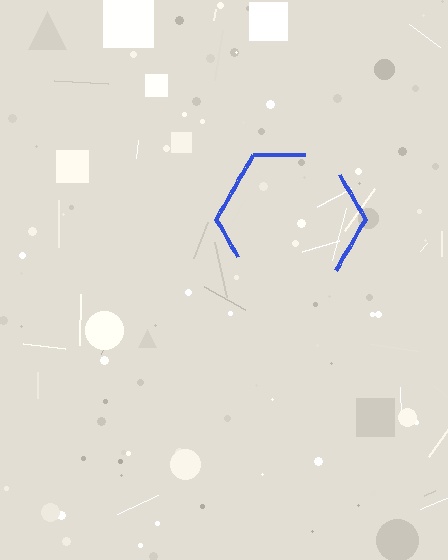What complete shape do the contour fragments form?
The contour fragments form a hexagon.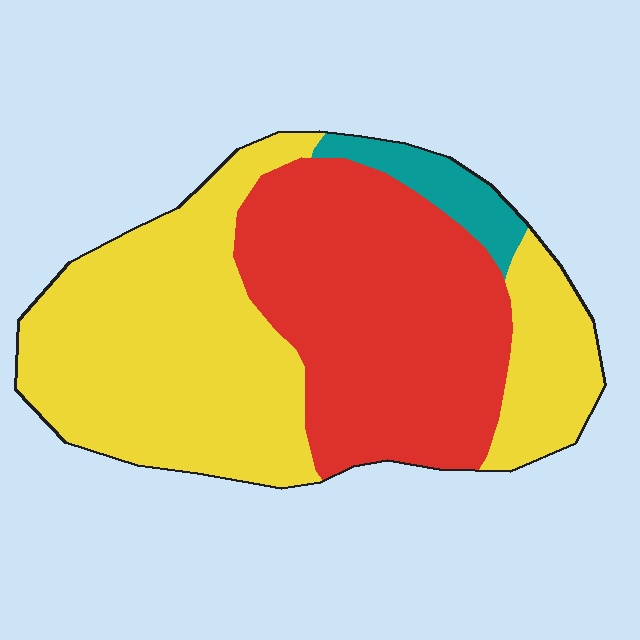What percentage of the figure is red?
Red takes up between a quarter and a half of the figure.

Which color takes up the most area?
Yellow, at roughly 50%.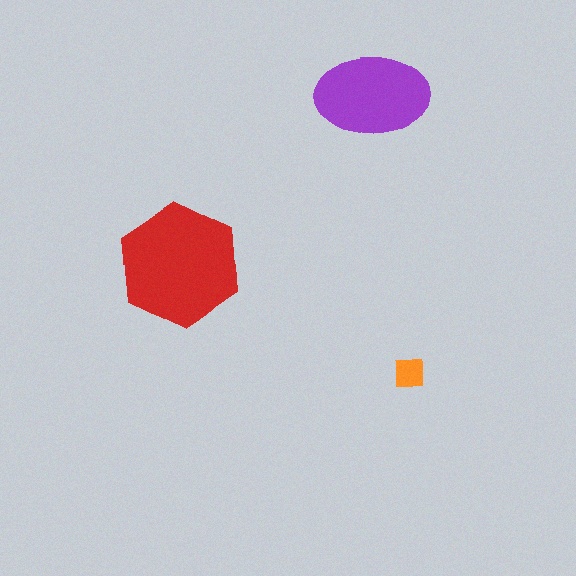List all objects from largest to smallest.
The red hexagon, the purple ellipse, the orange square.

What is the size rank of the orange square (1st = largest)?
3rd.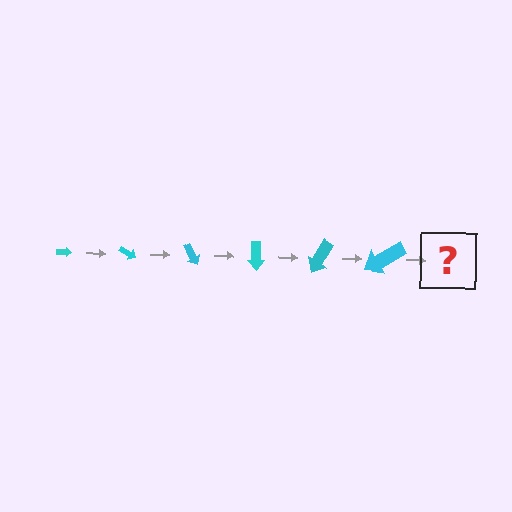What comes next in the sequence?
The next element should be an arrow, larger than the previous one and rotated 180 degrees from the start.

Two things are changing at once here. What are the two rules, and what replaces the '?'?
The two rules are that the arrow grows larger each step and it rotates 30 degrees each step. The '?' should be an arrow, larger than the previous one and rotated 180 degrees from the start.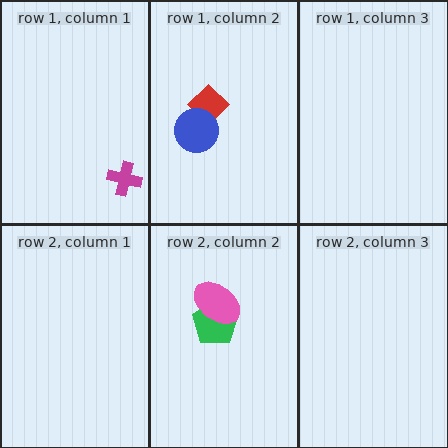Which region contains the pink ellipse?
The row 2, column 2 region.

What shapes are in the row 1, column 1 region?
The magenta cross.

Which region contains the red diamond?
The row 1, column 2 region.